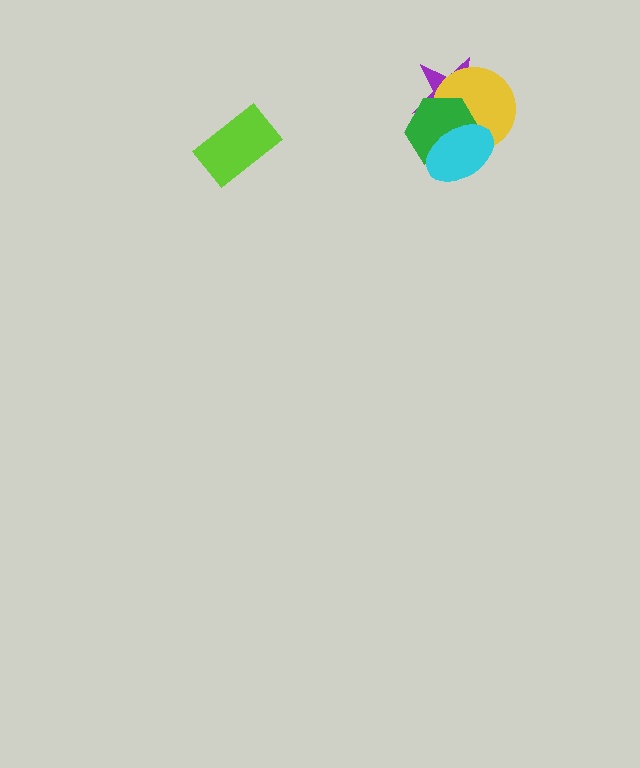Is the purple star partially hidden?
Yes, it is partially covered by another shape.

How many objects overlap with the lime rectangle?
0 objects overlap with the lime rectangle.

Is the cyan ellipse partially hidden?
No, no other shape covers it.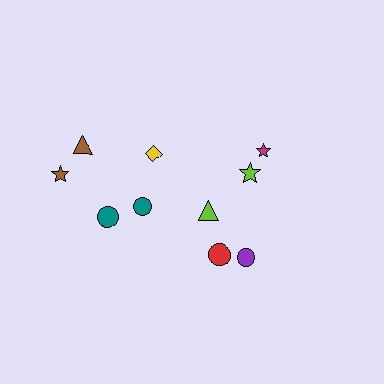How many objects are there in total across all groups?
There are 10 objects.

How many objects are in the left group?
There are 6 objects.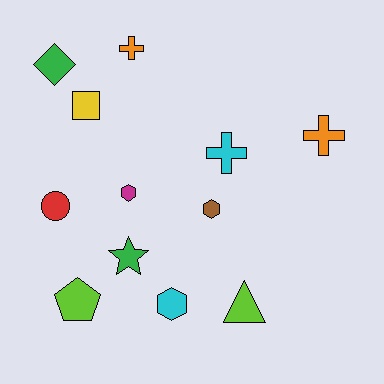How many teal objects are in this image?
There are no teal objects.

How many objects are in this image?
There are 12 objects.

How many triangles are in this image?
There is 1 triangle.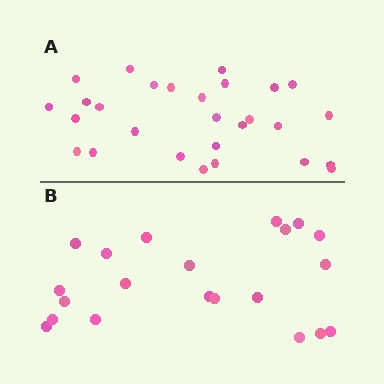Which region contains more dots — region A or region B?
Region A (the top region) has more dots.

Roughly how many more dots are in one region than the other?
Region A has roughly 8 or so more dots than region B.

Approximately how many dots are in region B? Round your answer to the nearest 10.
About 20 dots. (The exact count is 21, which rounds to 20.)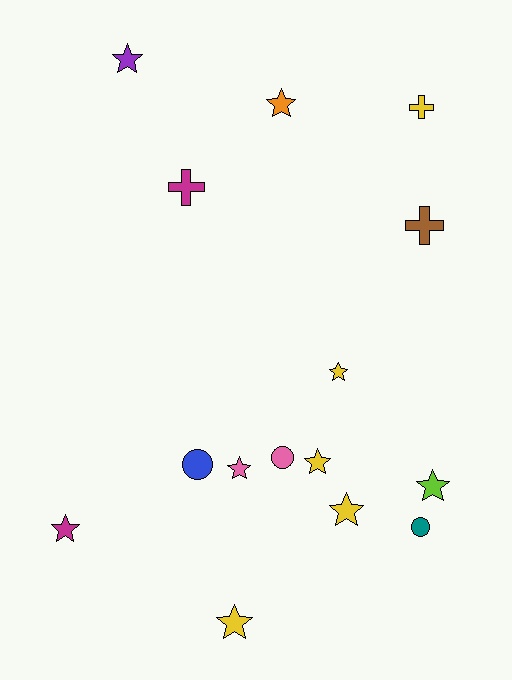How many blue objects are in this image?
There is 1 blue object.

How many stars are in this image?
There are 9 stars.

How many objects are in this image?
There are 15 objects.